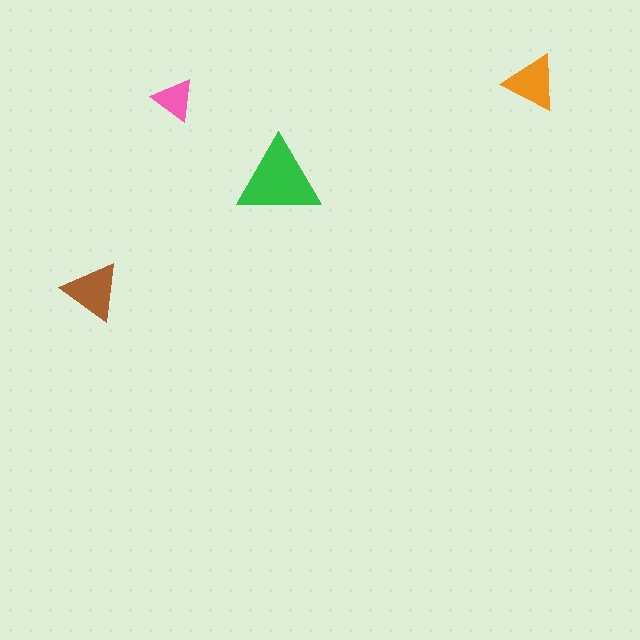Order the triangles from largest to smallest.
the green one, the brown one, the orange one, the pink one.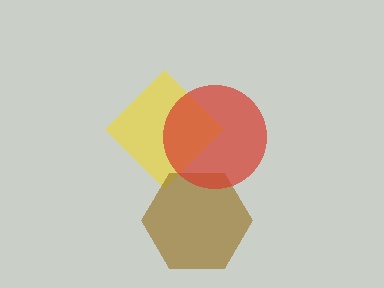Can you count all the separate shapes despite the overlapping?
Yes, there are 3 separate shapes.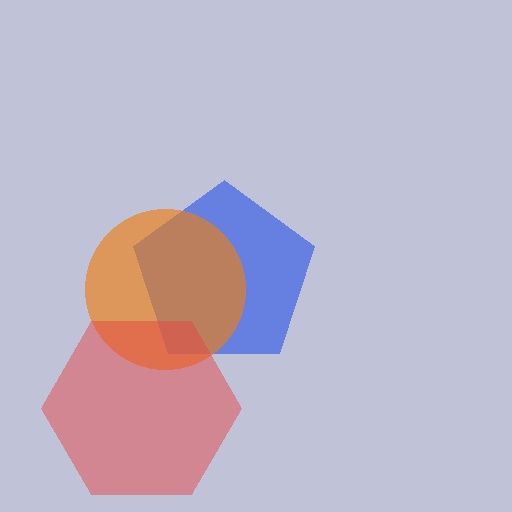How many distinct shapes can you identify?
There are 3 distinct shapes: a blue pentagon, an orange circle, a red hexagon.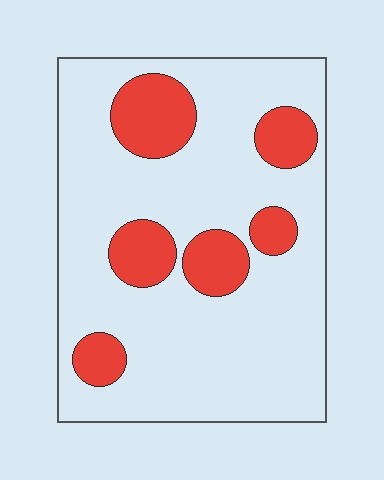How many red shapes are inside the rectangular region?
6.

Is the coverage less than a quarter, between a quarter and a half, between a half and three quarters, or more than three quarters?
Less than a quarter.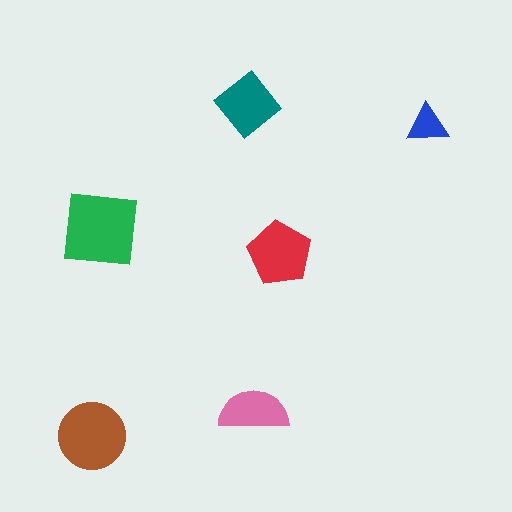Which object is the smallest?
The blue triangle.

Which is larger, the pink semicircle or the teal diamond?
The teal diamond.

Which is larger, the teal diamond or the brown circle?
The brown circle.